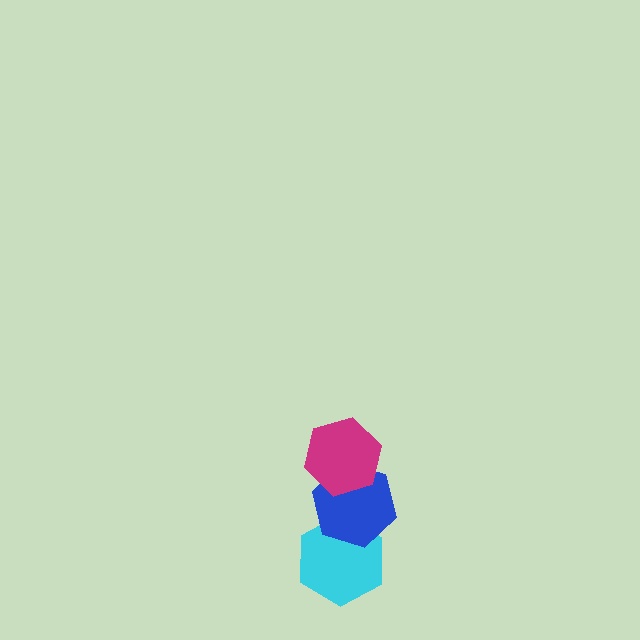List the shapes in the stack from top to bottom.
From top to bottom: the magenta hexagon, the blue hexagon, the cyan hexagon.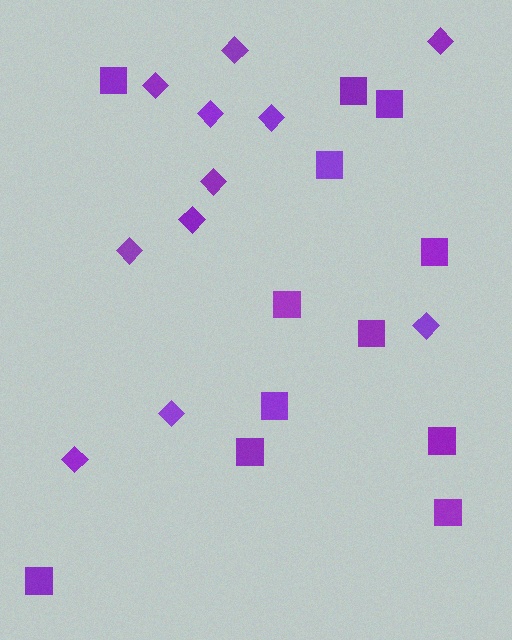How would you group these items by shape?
There are 2 groups: one group of squares (12) and one group of diamonds (11).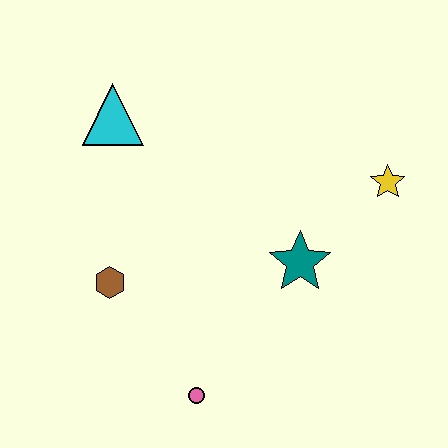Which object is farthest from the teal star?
The cyan triangle is farthest from the teal star.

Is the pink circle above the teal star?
No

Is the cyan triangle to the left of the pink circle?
Yes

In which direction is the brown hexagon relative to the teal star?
The brown hexagon is to the left of the teal star.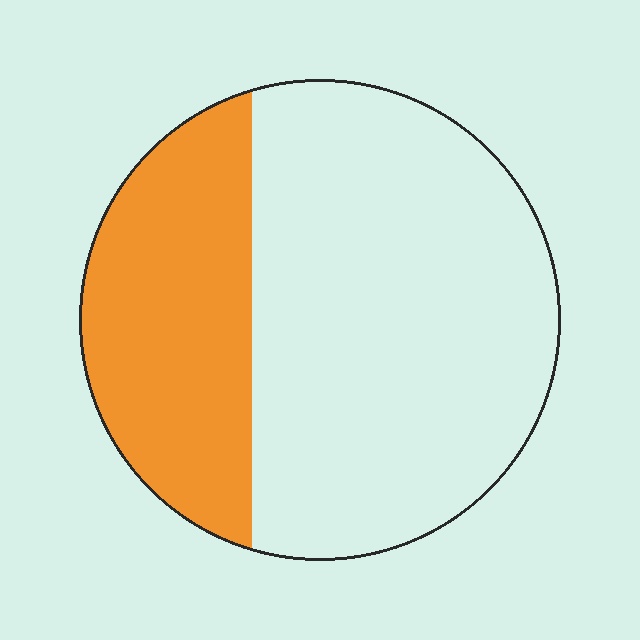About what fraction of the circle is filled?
About one third (1/3).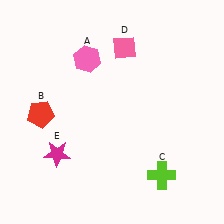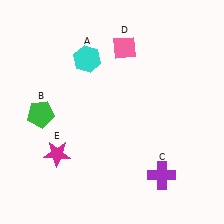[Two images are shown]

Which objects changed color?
A changed from pink to cyan. B changed from red to green. C changed from lime to purple.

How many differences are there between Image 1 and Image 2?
There are 3 differences between the two images.